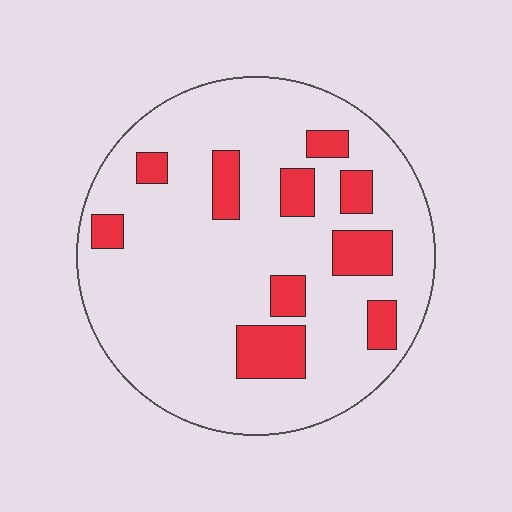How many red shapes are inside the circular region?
10.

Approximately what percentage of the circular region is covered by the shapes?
Approximately 20%.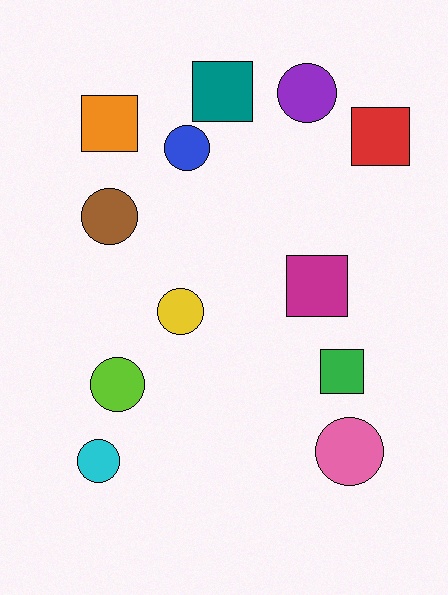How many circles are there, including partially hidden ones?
There are 7 circles.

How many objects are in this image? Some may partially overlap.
There are 12 objects.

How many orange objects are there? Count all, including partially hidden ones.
There is 1 orange object.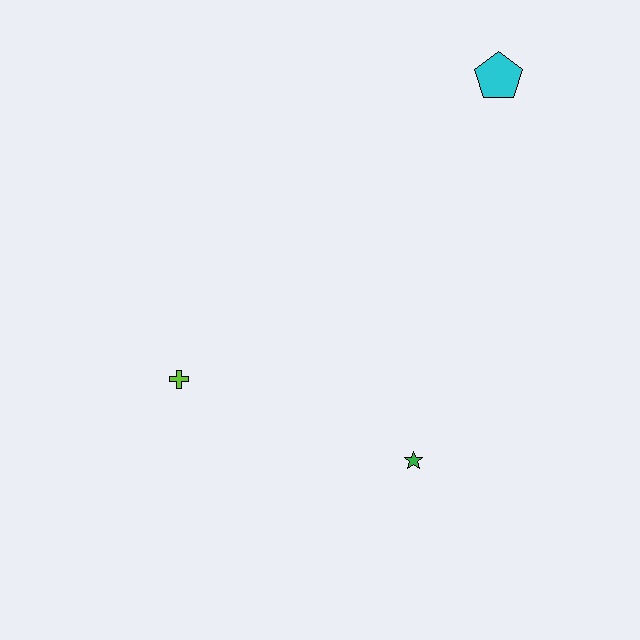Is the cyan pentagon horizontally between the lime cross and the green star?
No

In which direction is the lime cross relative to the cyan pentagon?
The lime cross is to the left of the cyan pentagon.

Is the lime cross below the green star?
No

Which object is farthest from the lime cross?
The cyan pentagon is farthest from the lime cross.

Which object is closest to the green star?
The lime cross is closest to the green star.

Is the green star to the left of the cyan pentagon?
Yes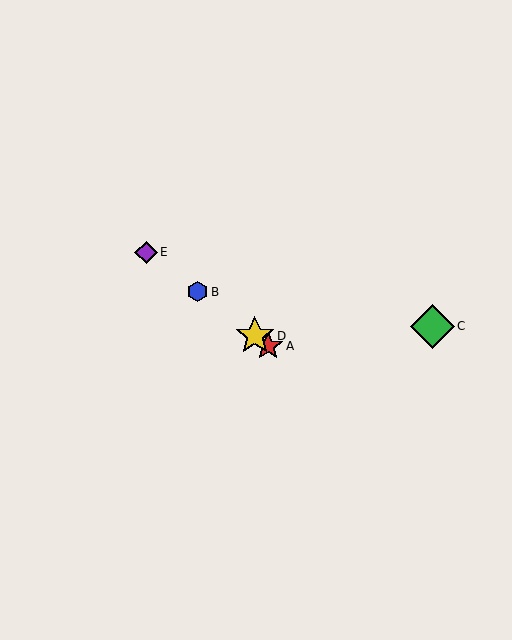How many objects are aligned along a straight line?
4 objects (A, B, D, E) are aligned along a straight line.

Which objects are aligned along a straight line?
Objects A, B, D, E are aligned along a straight line.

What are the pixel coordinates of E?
Object E is at (146, 252).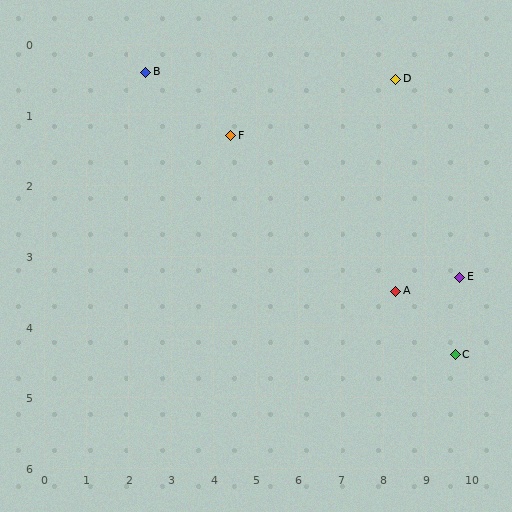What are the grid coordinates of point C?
Point C is at approximately (9.7, 4.4).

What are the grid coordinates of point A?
Point A is at approximately (8.3, 3.5).